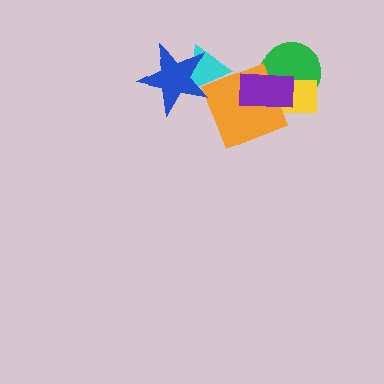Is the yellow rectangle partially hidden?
Yes, it is partially covered by another shape.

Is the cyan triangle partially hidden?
Yes, it is partially covered by another shape.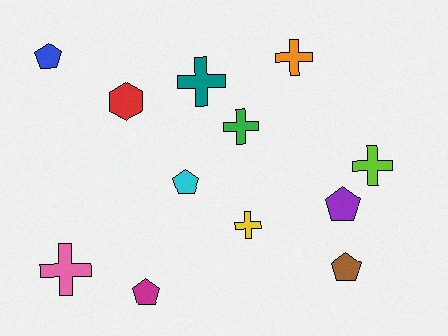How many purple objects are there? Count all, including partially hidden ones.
There is 1 purple object.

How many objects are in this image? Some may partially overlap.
There are 12 objects.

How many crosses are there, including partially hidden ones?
There are 6 crosses.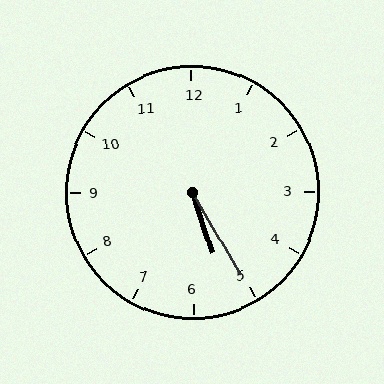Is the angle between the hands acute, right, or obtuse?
It is acute.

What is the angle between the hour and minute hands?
Approximately 12 degrees.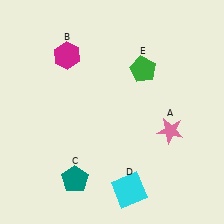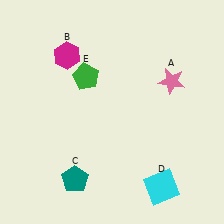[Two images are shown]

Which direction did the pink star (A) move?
The pink star (A) moved up.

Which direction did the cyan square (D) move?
The cyan square (D) moved right.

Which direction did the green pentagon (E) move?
The green pentagon (E) moved left.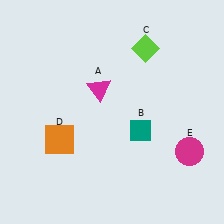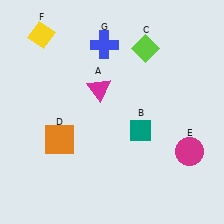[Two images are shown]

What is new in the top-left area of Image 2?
A yellow diamond (F) was added in the top-left area of Image 2.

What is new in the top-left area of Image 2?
A blue cross (G) was added in the top-left area of Image 2.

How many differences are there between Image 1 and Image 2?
There are 2 differences between the two images.